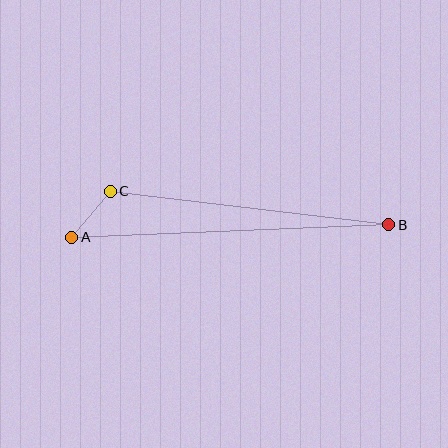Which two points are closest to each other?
Points A and C are closest to each other.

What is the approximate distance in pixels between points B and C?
The distance between B and C is approximately 280 pixels.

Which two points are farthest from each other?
Points A and B are farthest from each other.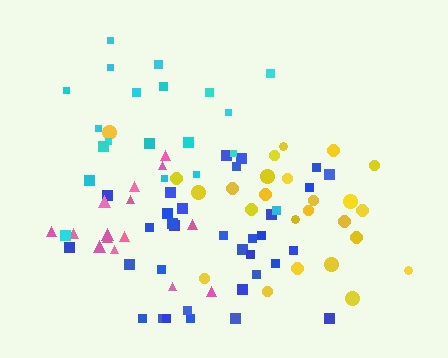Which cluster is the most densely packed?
Blue.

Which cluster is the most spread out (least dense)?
Cyan.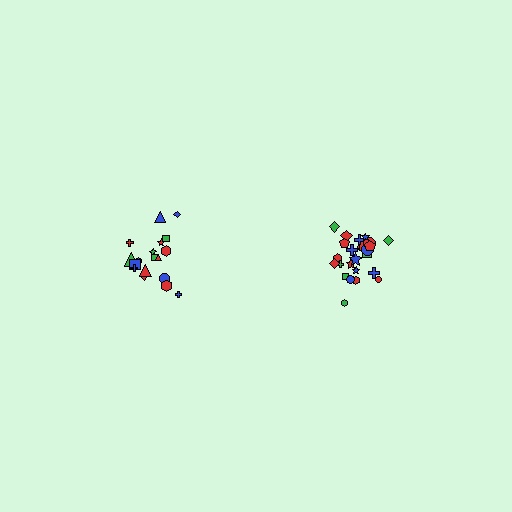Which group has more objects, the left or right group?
The right group.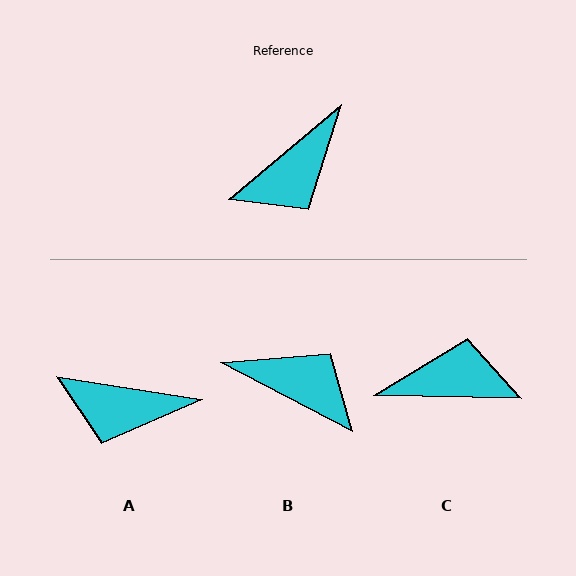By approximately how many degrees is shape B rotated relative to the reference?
Approximately 112 degrees counter-clockwise.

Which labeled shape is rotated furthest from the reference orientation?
C, about 139 degrees away.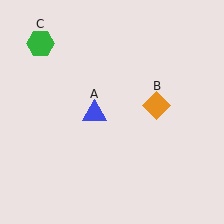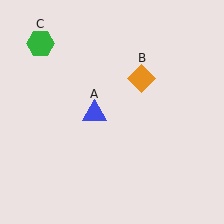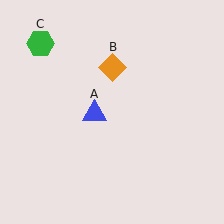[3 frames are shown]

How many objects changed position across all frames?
1 object changed position: orange diamond (object B).